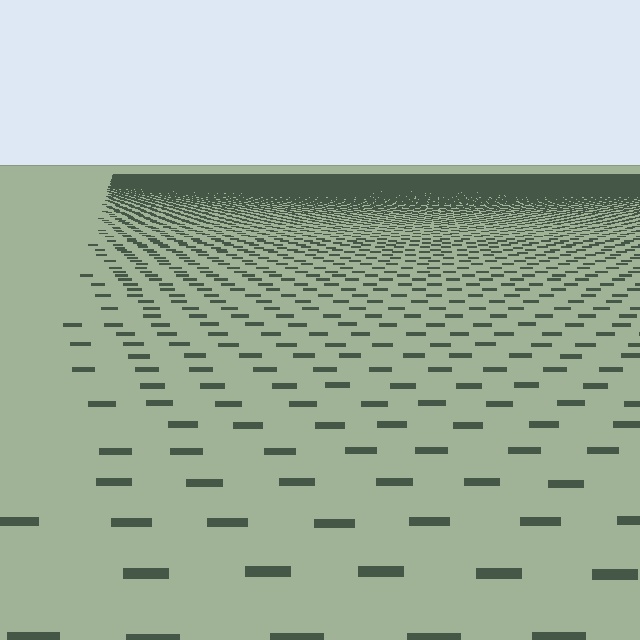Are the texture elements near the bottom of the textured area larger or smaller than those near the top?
Larger. Near the bottom, elements are closer to the viewer and appear at a bigger on-screen size.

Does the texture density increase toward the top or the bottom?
Density increases toward the top.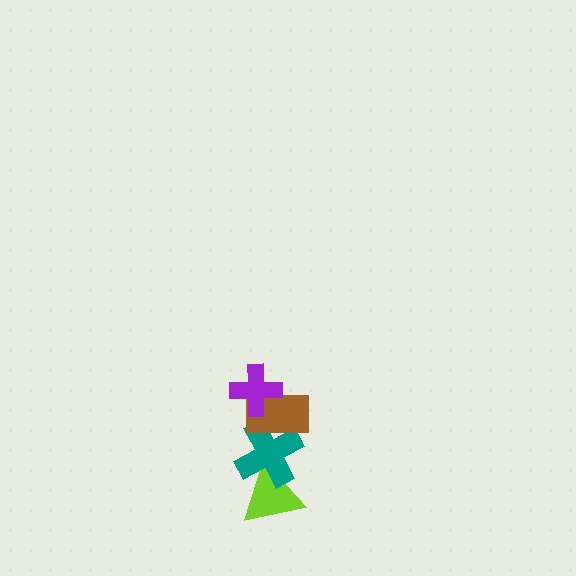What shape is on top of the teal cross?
The brown rectangle is on top of the teal cross.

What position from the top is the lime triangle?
The lime triangle is 4th from the top.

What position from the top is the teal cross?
The teal cross is 3rd from the top.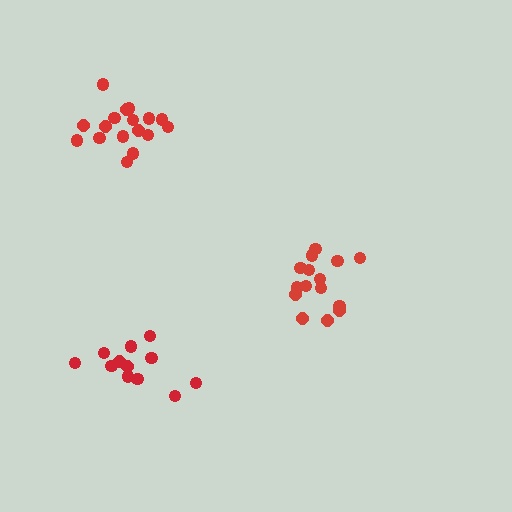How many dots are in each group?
Group 1: 12 dots, Group 2: 17 dots, Group 3: 15 dots (44 total).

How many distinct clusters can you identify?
There are 3 distinct clusters.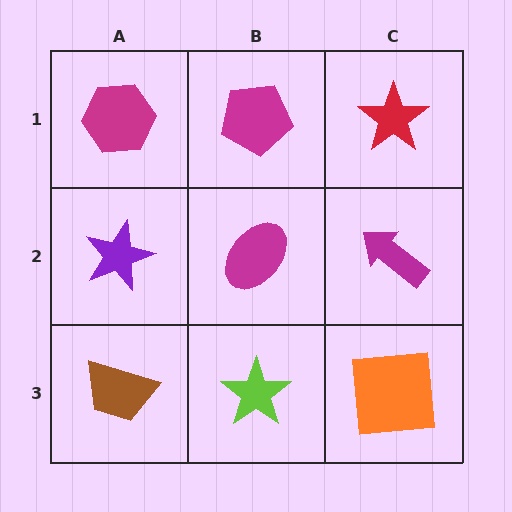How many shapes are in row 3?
3 shapes.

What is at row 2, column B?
A magenta ellipse.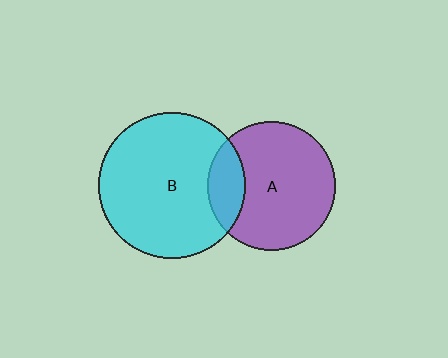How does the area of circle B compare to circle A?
Approximately 1.3 times.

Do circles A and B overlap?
Yes.